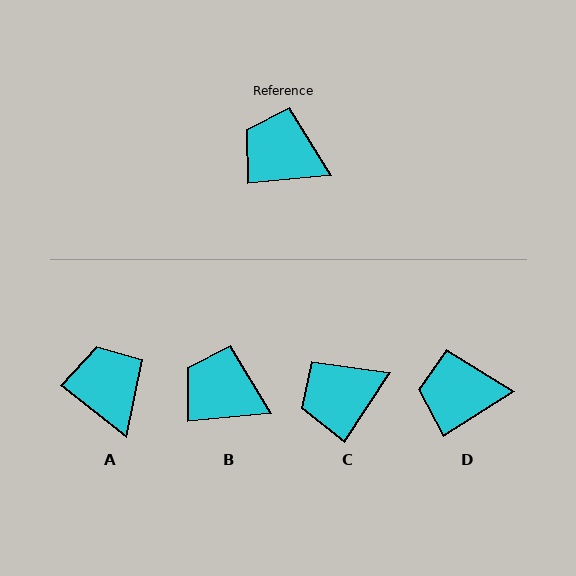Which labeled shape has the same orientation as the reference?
B.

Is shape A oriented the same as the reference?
No, it is off by about 43 degrees.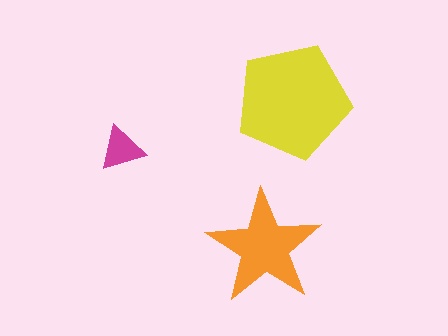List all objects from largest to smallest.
The yellow pentagon, the orange star, the magenta triangle.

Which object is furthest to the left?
The magenta triangle is leftmost.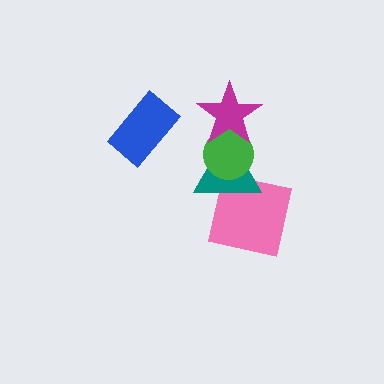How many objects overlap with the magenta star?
2 objects overlap with the magenta star.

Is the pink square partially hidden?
Yes, it is partially covered by another shape.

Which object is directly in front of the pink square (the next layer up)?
The teal triangle is directly in front of the pink square.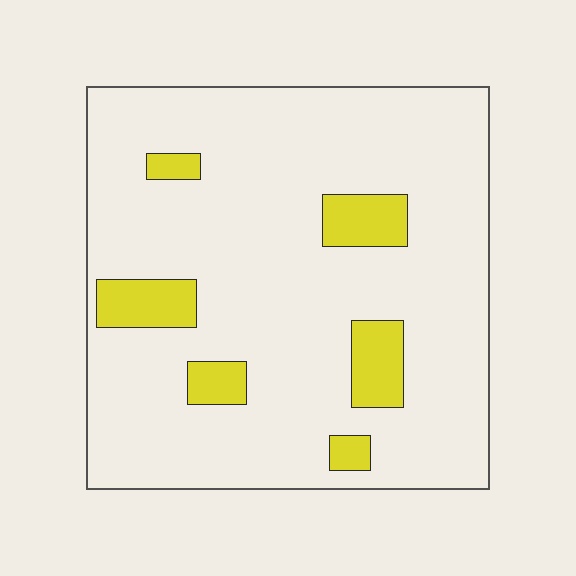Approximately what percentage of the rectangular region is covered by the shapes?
Approximately 10%.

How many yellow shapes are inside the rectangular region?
6.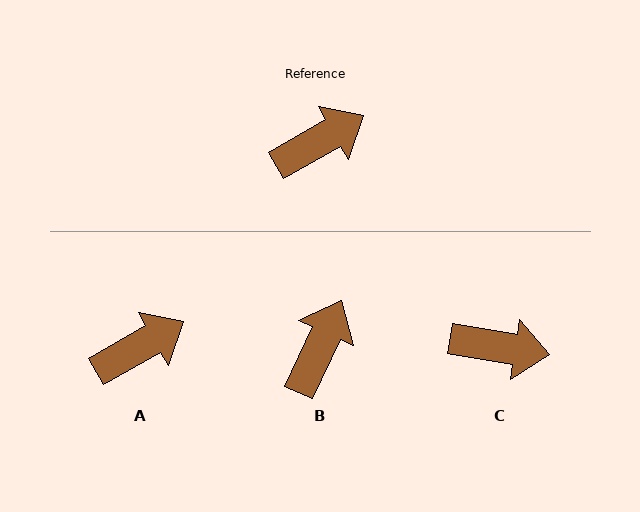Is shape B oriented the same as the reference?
No, it is off by about 35 degrees.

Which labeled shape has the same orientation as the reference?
A.